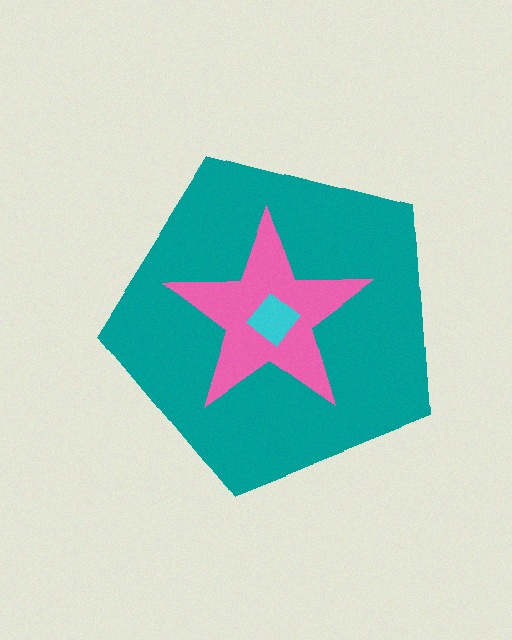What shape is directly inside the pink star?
The cyan diamond.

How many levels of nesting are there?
3.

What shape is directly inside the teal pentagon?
The pink star.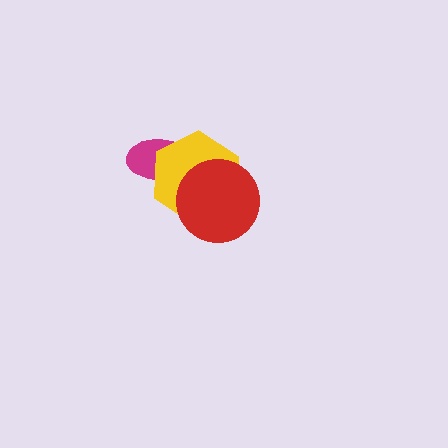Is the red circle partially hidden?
No, no other shape covers it.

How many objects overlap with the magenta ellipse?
1 object overlaps with the magenta ellipse.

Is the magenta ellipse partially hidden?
Yes, it is partially covered by another shape.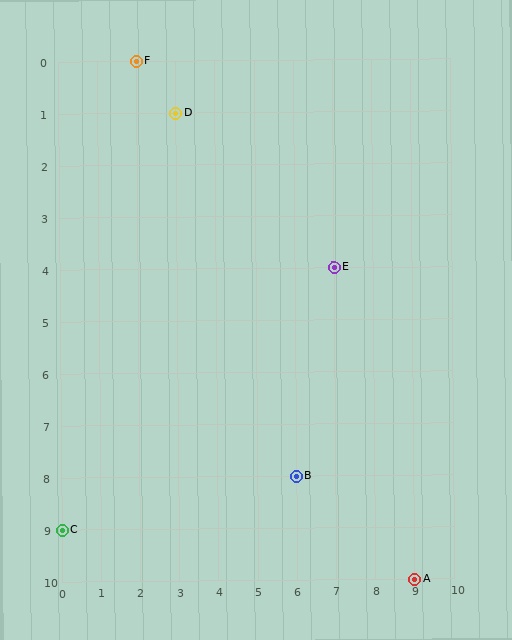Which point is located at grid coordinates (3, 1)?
Point D is at (3, 1).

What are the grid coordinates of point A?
Point A is at grid coordinates (9, 10).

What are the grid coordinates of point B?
Point B is at grid coordinates (6, 8).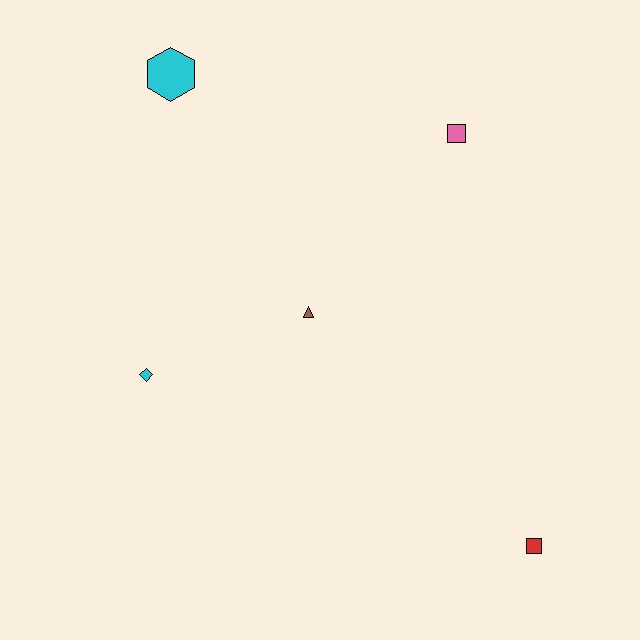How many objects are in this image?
There are 5 objects.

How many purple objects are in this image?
There are no purple objects.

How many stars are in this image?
There are no stars.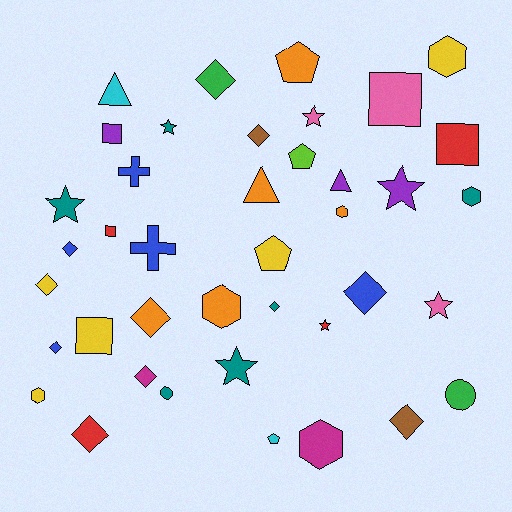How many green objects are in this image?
There are 2 green objects.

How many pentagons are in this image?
There are 4 pentagons.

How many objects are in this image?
There are 40 objects.